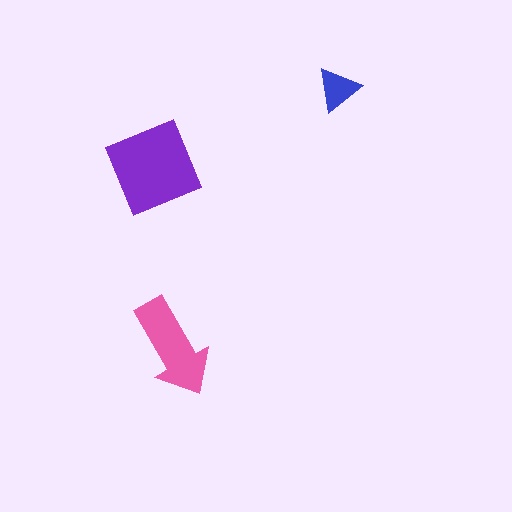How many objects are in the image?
There are 3 objects in the image.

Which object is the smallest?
The blue triangle.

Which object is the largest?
The purple diamond.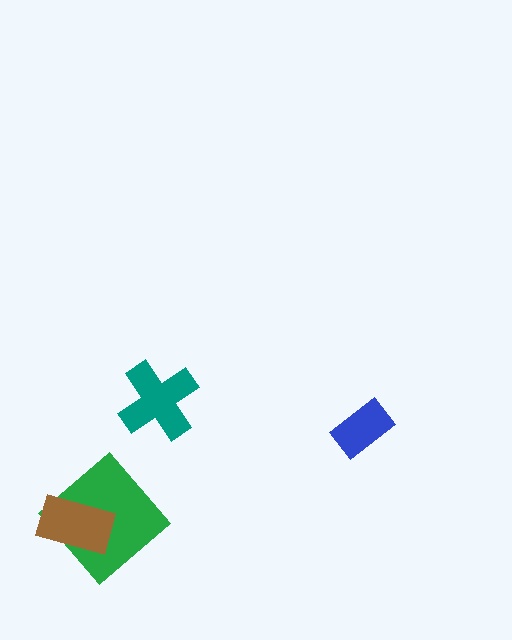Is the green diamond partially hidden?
Yes, it is partially covered by another shape.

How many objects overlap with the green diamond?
1 object overlaps with the green diamond.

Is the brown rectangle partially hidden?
No, no other shape covers it.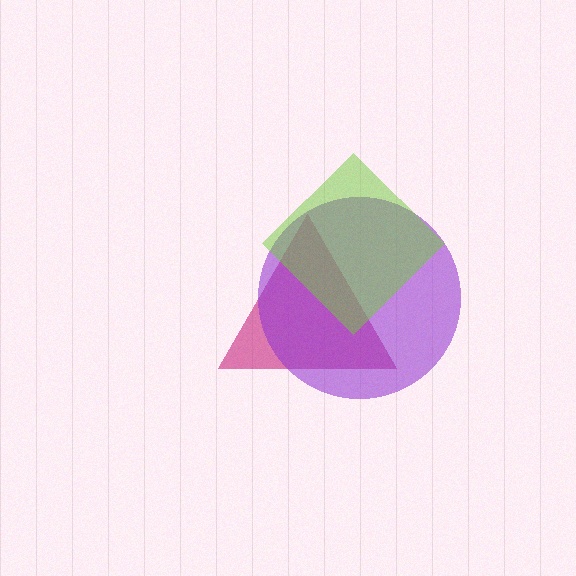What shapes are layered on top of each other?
The layered shapes are: a magenta triangle, a purple circle, a lime diamond.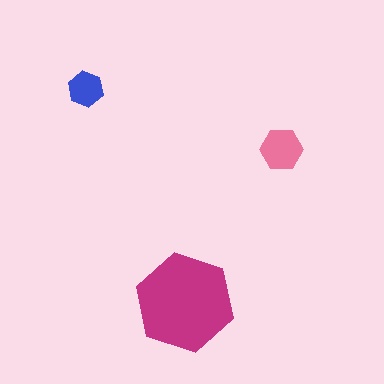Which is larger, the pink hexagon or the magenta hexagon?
The magenta one.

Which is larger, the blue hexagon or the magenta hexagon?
The magenta one.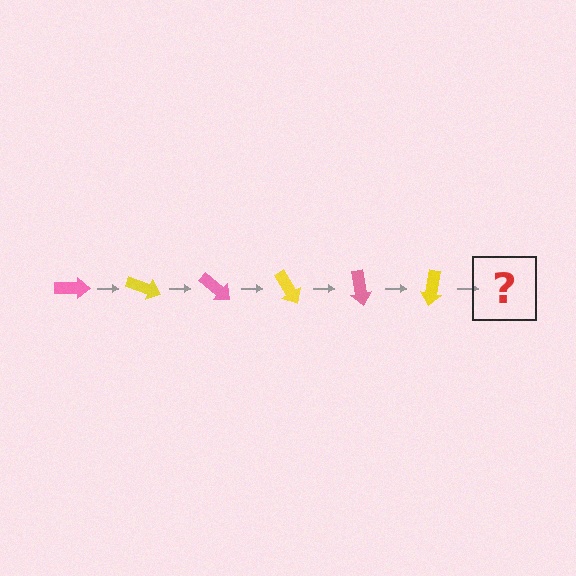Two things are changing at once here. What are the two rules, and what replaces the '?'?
The two rules are that it rotates 20 degrees each step and the color cycles through pink and yellow. The '?' should be a pink arrow, rotated 120 degrees from the start.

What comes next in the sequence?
The next element should be a pink arrow, rotated 120 degrees from the start.